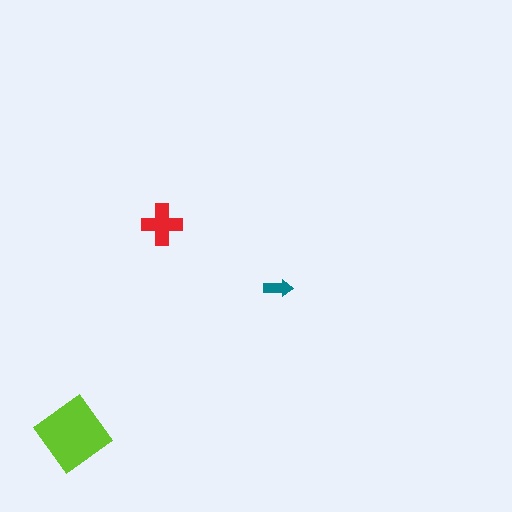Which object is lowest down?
The lime diamond is bottommost.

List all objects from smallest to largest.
The teal arrow, the red cross, the lime diamond.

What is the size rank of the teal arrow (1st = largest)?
3rd.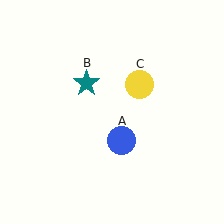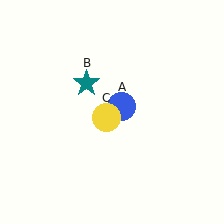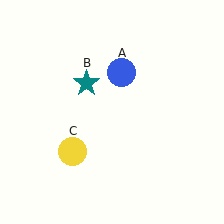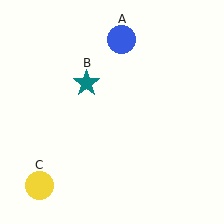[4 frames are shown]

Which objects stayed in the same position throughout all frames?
Teal star (object B) remained stationary.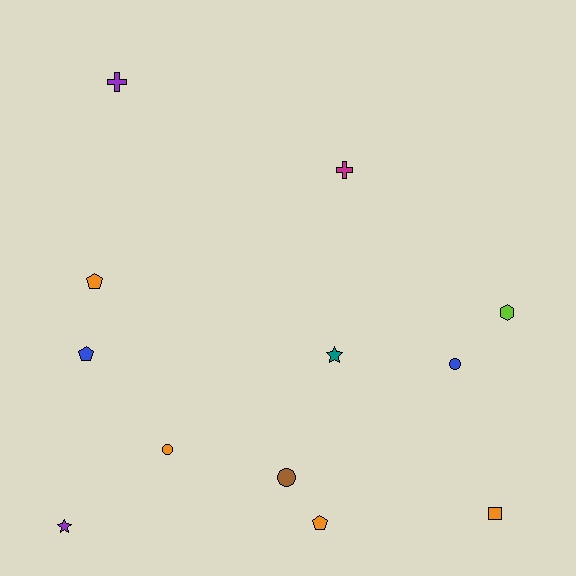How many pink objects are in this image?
There are no pink objects.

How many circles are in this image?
There are 3 circles.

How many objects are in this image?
There are 12 objects.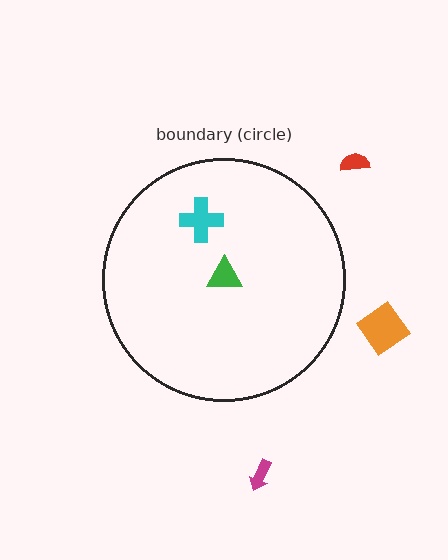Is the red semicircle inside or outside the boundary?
Outside.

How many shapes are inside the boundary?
2 inside, 3 outside.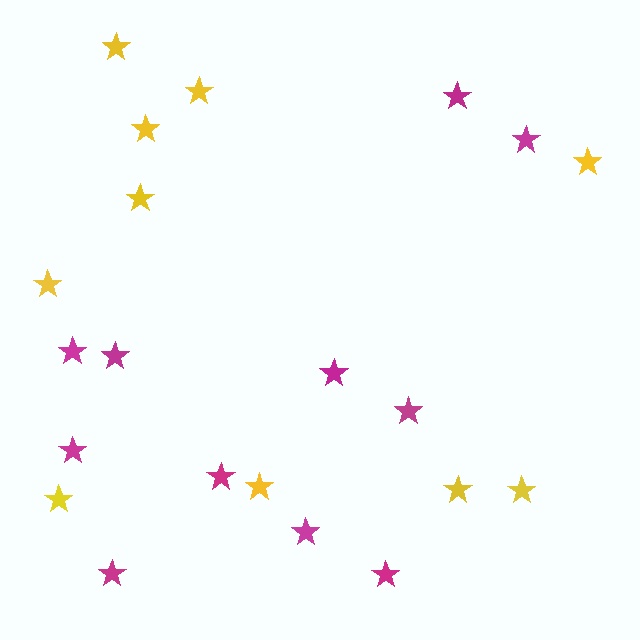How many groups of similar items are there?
There are 2 groups: one group of yellow stars (10) and one group of magenta stars (11).